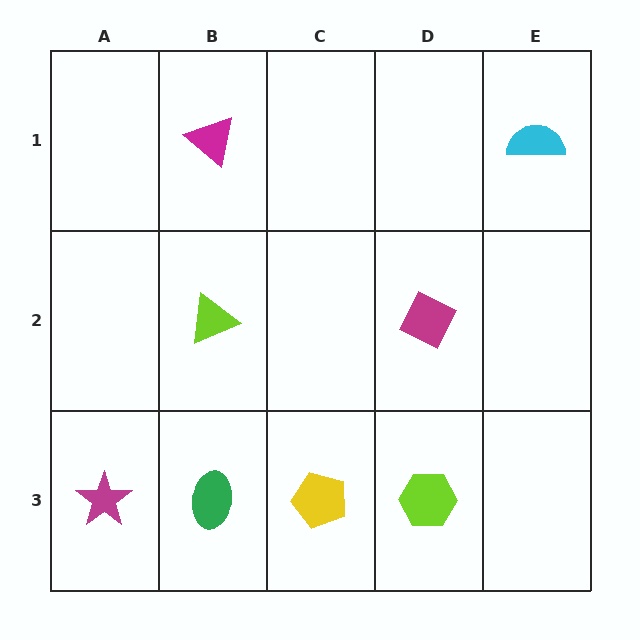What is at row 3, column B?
A green ellipse.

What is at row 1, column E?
A cyan semicircle.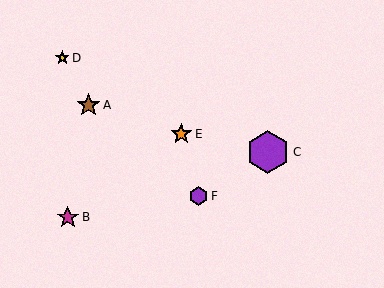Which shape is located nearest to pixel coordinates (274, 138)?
The purple hexagon (labeled C) at (268, 152) is nearest to that location.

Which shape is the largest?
The purple hexagon (labeled C) is the largest.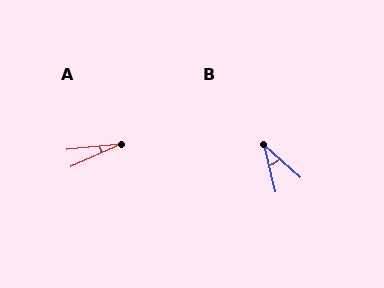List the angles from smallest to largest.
A (18°), B (36°).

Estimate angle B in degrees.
Approximately 36 degrees.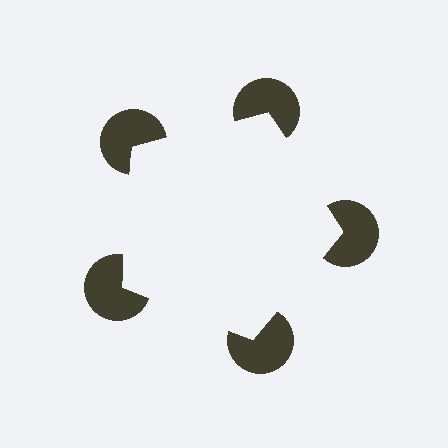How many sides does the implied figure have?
5 sides.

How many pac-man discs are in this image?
There are 5 — one at each vertex of the illusory pentagon.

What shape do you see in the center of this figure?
An illusory pentagon — its edges are inferred from the aligned wedge cuts in the pac-man discs, not physically drawn.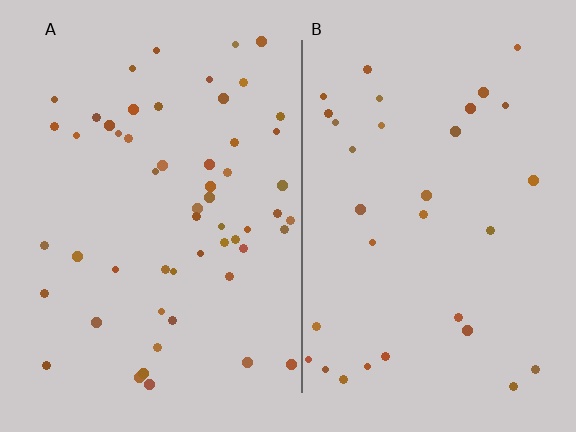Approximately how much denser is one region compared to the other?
Approximately 1.7× — region A over region B.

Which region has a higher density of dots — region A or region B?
A (the left).